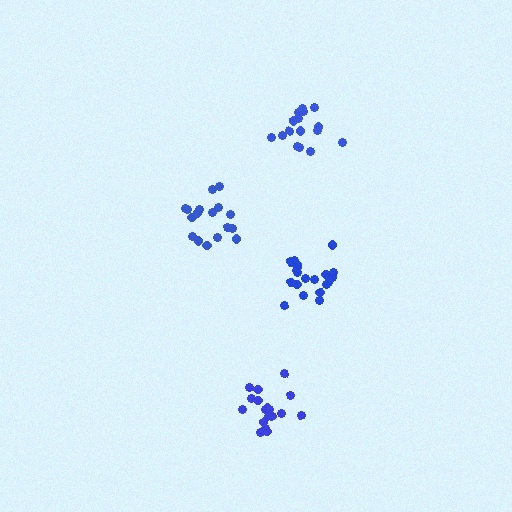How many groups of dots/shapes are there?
There are 4 groups.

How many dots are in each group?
Group 1: 16 dots, Group 2: 17 dots, Group 3: 19 dots, Group 4: 20 dots (72 total).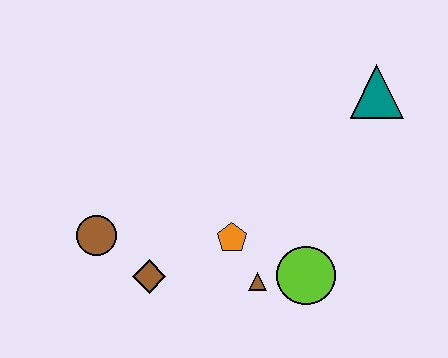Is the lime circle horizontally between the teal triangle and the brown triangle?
Yes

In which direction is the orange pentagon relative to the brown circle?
The orange pentagon is to the right of the brown circle.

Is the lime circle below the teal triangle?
Yes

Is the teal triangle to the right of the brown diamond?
Yes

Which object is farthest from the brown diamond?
The teal triangle is farthest from the brown diamond.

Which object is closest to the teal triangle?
The lime circle is closest to the teal triangle.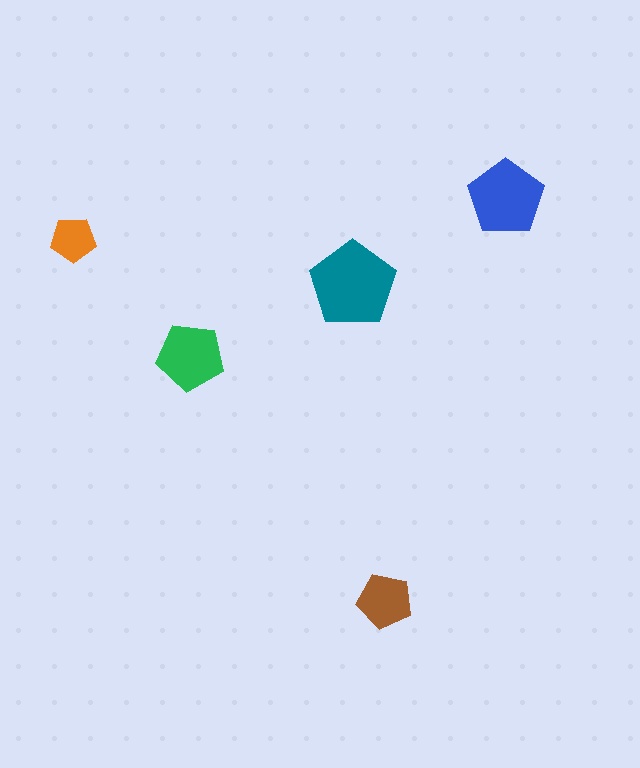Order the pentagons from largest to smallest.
the teal one, the blue one, the green one, the brown one, the orange one.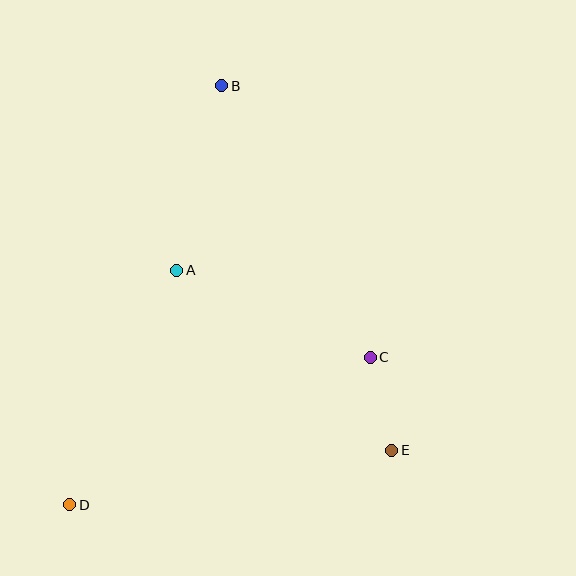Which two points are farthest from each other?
Points B and D are farthest from each other.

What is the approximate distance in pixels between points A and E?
The distance between A and E is approximately 281 pixels.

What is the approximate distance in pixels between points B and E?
The distance between B and E is approximately 402 pixels.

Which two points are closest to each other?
Points C and E are closest to each other.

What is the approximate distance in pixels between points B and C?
The distance between B and C is approximately 310 pixels.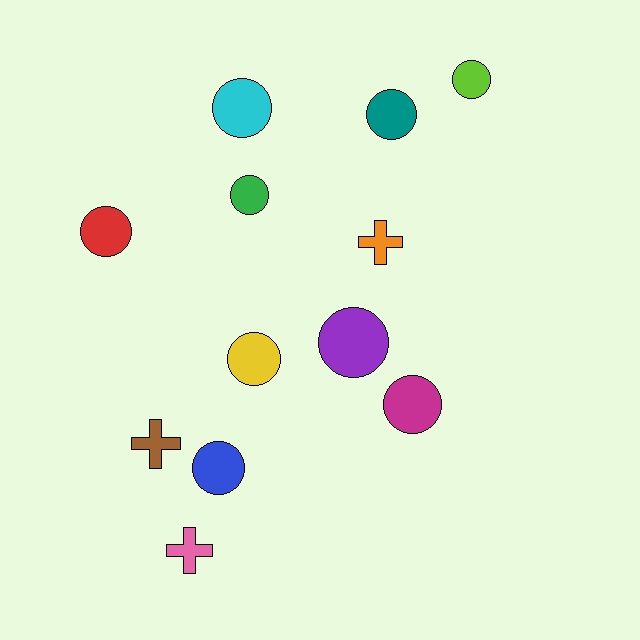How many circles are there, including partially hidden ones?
There are 9 circles.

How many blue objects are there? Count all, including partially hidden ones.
There is 1 blue object.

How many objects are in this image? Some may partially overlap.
There are 12 objects.